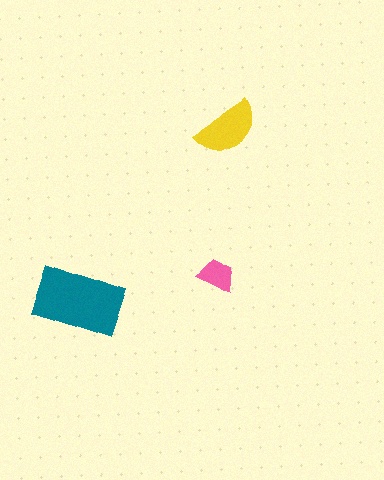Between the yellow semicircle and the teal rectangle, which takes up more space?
The teal rectangle.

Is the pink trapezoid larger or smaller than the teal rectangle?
Smaller.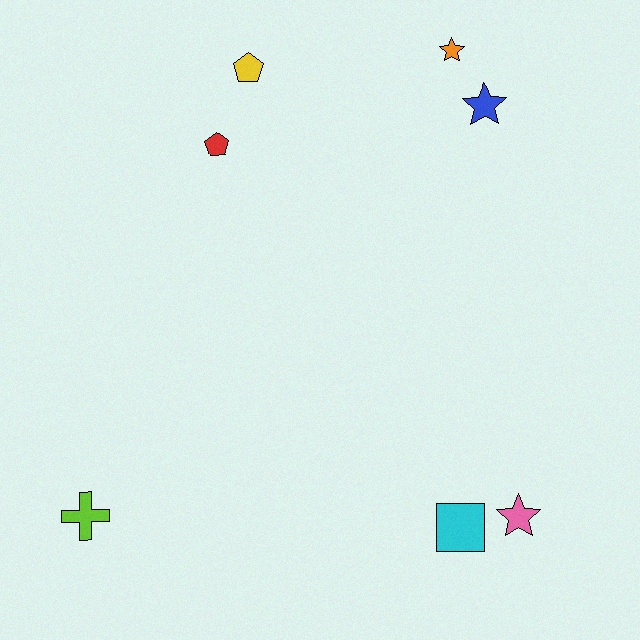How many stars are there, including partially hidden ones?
There are 3 stars.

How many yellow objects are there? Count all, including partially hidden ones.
There is 1 yellow object.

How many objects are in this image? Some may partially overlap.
There are 7 objects.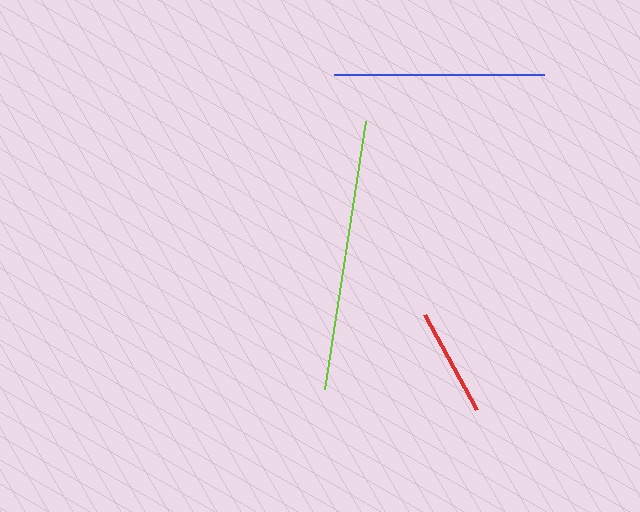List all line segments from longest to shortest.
From longest to shortest: lime, blue, red.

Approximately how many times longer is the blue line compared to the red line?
The blue line is approximately 1.9 times the length of the red line.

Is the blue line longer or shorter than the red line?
The blue line is longer than the red line.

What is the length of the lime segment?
The lime segment is approximately 271 pixels long.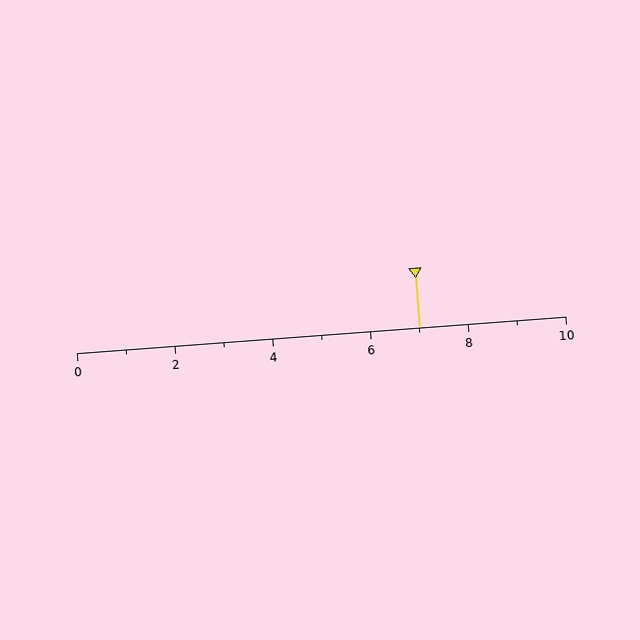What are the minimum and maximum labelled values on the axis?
The axis runs from 0 to 10.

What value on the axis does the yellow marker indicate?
The marker indicates approximately 7.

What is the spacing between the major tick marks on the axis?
The major ticks are spaced 2 apart.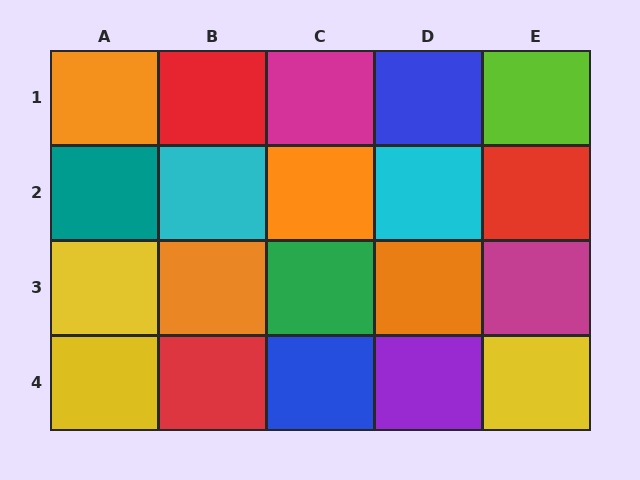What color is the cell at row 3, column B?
Orange.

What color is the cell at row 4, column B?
Red.